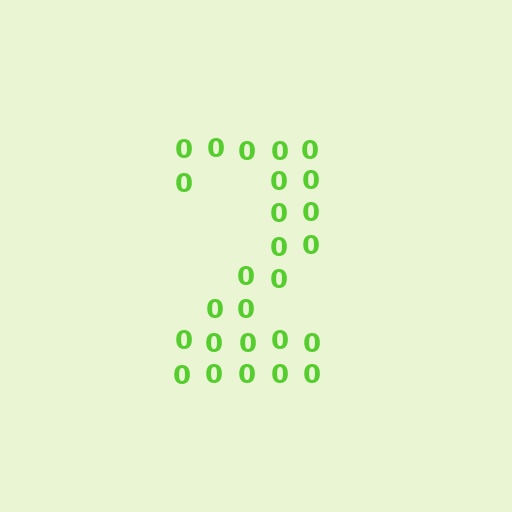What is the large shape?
The large shape is the digit 2.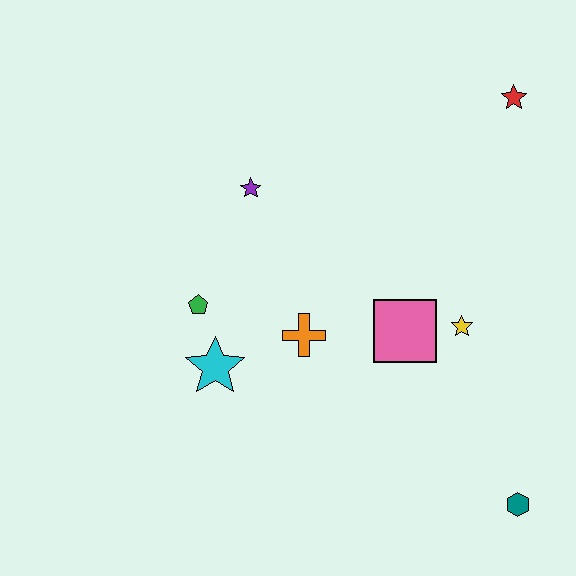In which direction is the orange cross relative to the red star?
The orange cross is below the red star.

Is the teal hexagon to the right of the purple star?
Yes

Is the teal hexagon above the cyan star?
No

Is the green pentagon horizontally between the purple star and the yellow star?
No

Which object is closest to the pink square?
The yellow star is closest to the pink square.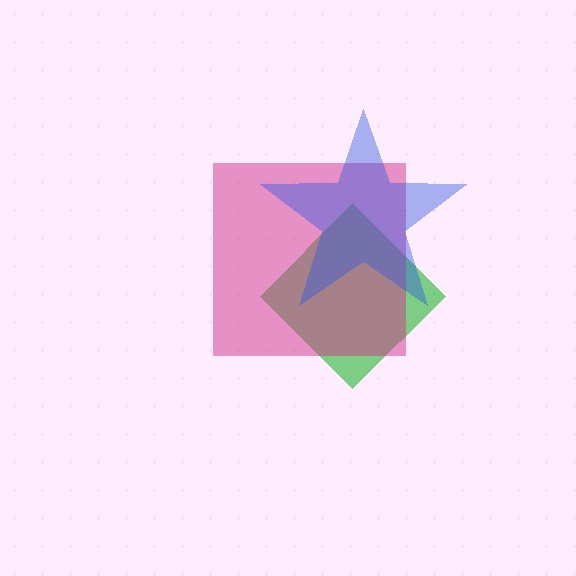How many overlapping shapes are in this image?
There are 3 overlapping shapes in the image.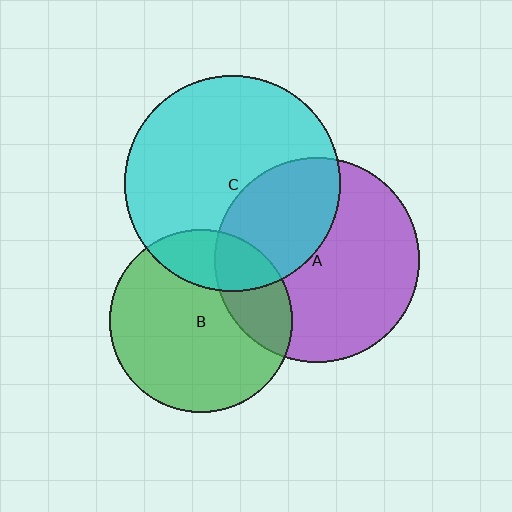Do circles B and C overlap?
Yes.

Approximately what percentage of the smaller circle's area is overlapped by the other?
Approximately 20%.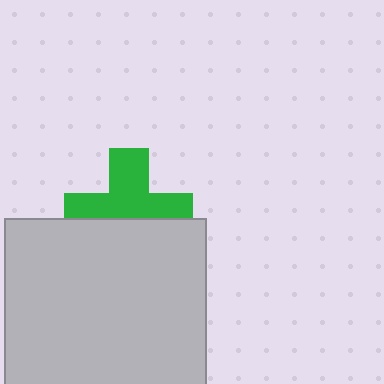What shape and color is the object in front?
The object in front is a light gray square.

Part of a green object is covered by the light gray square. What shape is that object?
It is a cross.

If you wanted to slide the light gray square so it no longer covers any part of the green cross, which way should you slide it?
Slide it down — that is the most direct way to separate the two shapes.